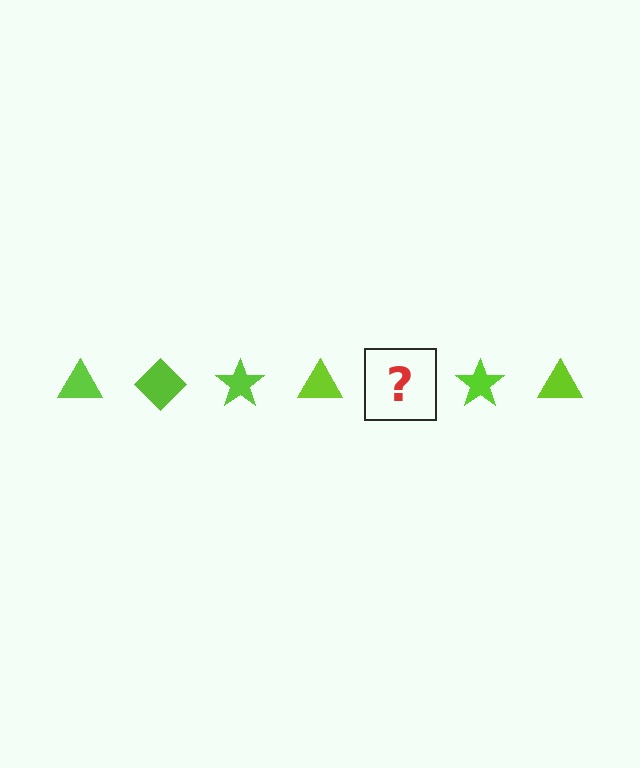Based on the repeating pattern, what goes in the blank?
The blank should be a lime diamond.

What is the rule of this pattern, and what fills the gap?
The rule is that the pattern cycles through triangle, diamond, star shapes in lime. The gap should be filled with a lime diamond.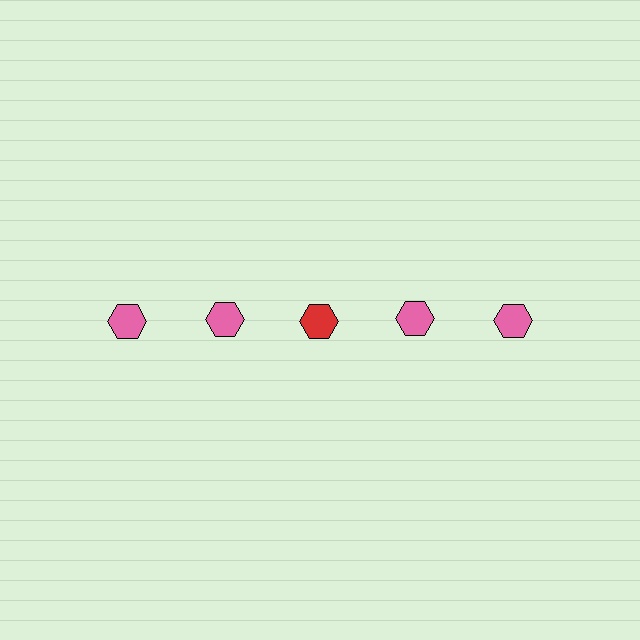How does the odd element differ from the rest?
It has a different color: red instead of pink.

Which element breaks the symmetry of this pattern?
The red hexagon in the top row, center column breaks the symmetry. All other shapes are pink hexagons.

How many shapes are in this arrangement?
There are 5 shapes arranged in a grid pattern.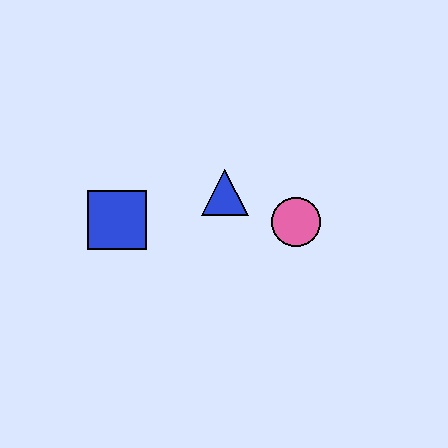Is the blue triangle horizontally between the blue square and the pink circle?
Yes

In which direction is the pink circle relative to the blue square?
The pink circle is to the right of the blue square.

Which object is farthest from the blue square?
The pink circle is farthest from the blue square.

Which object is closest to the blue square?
The blue triangle is closest to the blue square.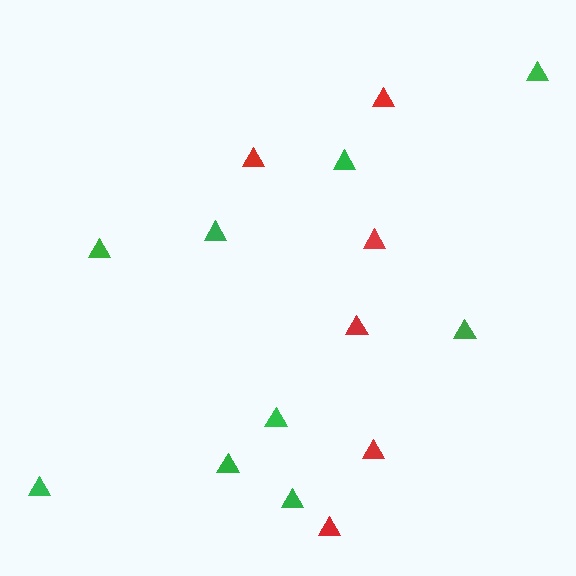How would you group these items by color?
There are 2 groups: one group of red triangles (6) and one group of green triangles (9).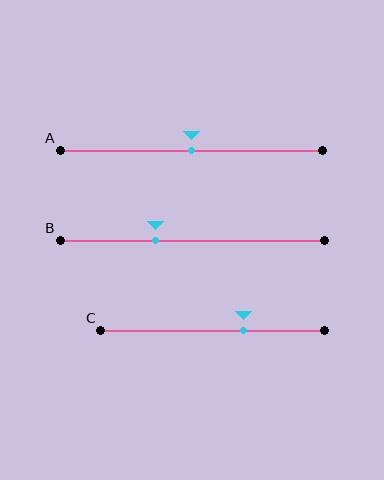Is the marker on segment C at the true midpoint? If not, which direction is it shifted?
No, the marker on segment C is shifted to the right by about 14% of the segment length.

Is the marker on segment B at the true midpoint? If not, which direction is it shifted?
No, the marker on segment B is shifted to the left by about 14% of the segment length.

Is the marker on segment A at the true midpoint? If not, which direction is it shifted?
Yes, the marker on segment A is at the true midpoint.